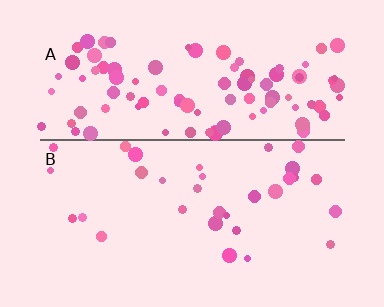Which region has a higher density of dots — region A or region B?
A (the top).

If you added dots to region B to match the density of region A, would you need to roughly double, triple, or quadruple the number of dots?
Approximately triple.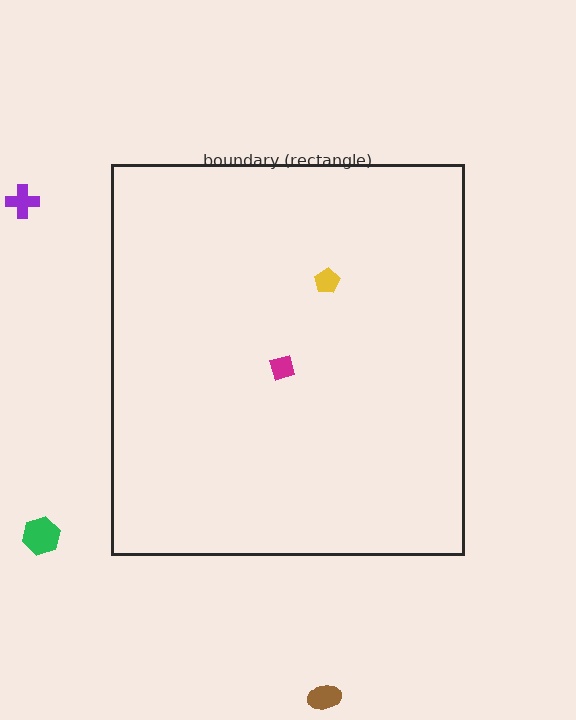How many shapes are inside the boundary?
2 inside, 3 outside.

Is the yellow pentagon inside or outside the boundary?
Inside.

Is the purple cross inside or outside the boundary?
Outside.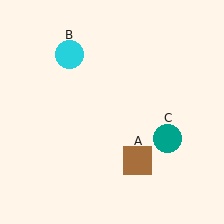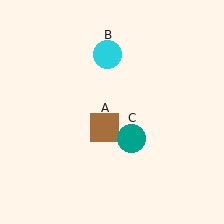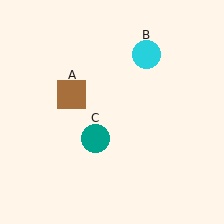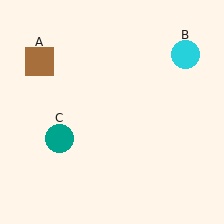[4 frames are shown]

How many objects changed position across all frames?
3 objects changed position: brown square (object A), cyan circle (object B), teal circle (object C).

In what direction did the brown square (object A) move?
The brown square (object A) moved up and to the left.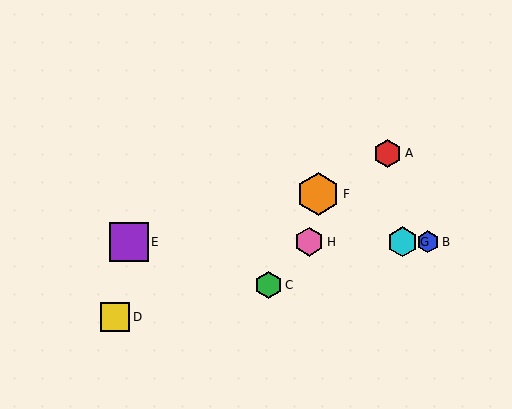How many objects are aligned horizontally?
4 objects (B, E, G, H) are aligned horizontally.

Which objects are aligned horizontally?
Objects B, E, G, H are aligned horizontally.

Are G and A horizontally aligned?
No, G is at y≈242 and A is at y≈153.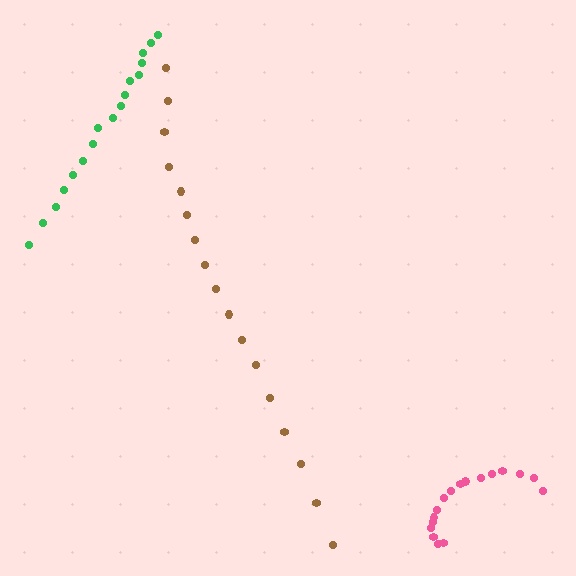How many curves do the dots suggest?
There are 3 distinct paths.